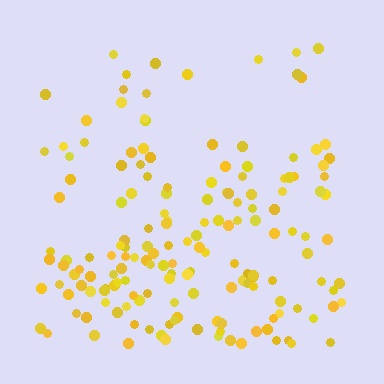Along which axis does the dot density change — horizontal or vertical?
Vertical.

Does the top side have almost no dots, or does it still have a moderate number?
Still a moderate number, just noticeably fewer than the bottom.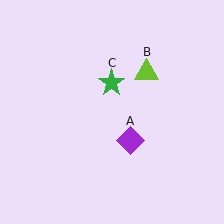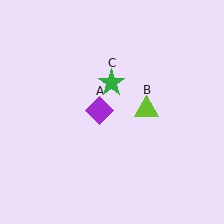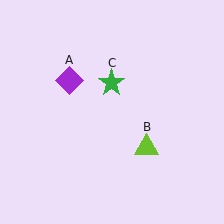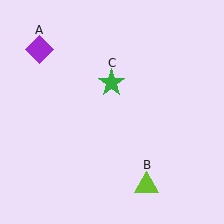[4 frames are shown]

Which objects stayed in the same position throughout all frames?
Green star (object C) remained stationary.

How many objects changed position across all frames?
2 objects changed position: purple diamond (object A), lime triangle (object B).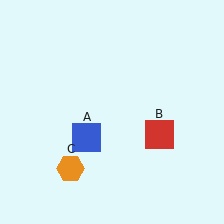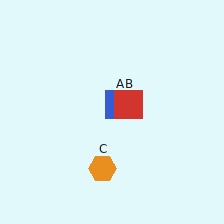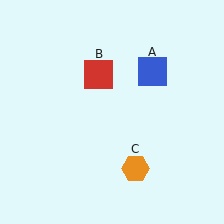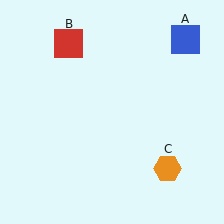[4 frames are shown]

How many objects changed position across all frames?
3 objects changed position: blue square (object A), red square (object B), orange hexagon (object C).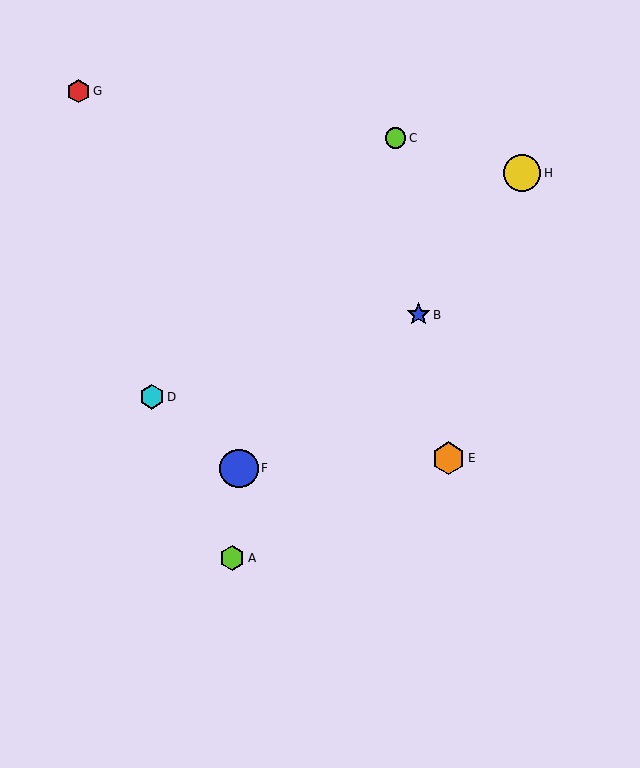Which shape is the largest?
The blue circle (labeled F) is the largest.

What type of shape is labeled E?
Shape E is an orange hexagon.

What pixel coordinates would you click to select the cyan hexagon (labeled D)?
Click at (152, 397) to select the cyan hexagon D.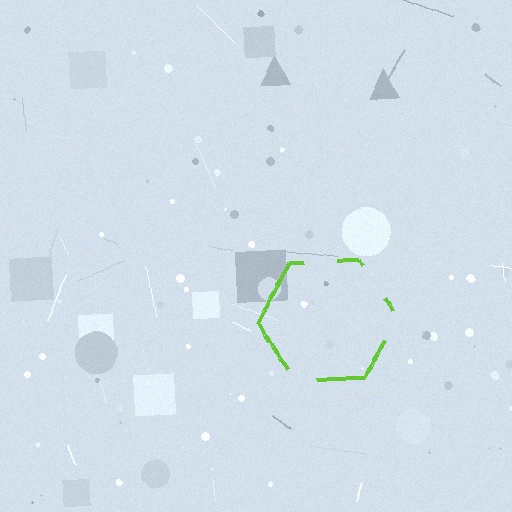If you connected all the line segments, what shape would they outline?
They would outline a hexagon.